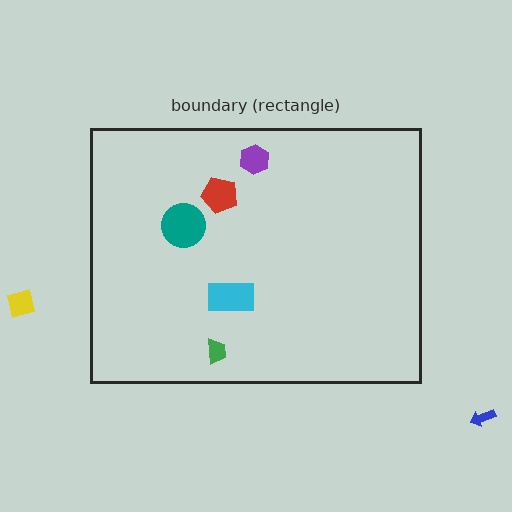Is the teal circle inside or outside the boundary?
Inside.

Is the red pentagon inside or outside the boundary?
Inside.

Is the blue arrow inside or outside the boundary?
Outside.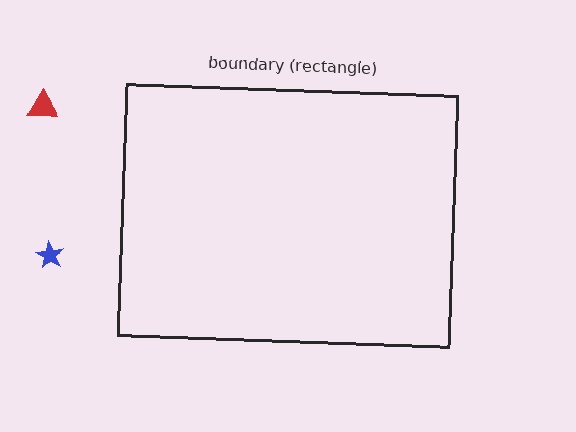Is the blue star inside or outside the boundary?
Outside.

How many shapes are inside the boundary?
0 inside, 2 outside.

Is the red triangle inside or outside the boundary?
Outside.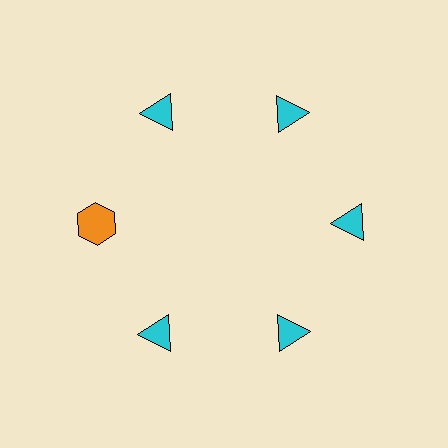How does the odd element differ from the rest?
It differs in both color (orange instead of cyan) and shape (hexagon instead of triangle).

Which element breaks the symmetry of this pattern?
The orange hexagon at roughly the 9 o'clock position breaks the symmetry. All other shapes are cyan triangles.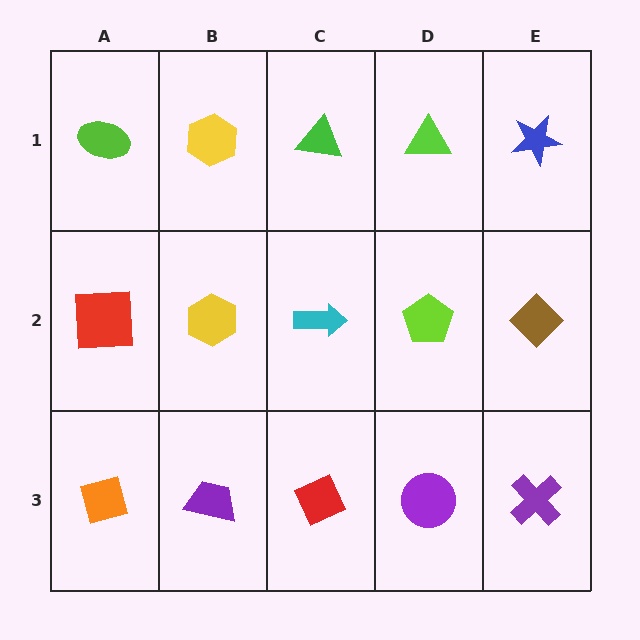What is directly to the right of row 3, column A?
A purple trapezoid.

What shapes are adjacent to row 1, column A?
A red square (row 2, column A), a yellow hexagon (row 1, column B).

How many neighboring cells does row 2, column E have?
3.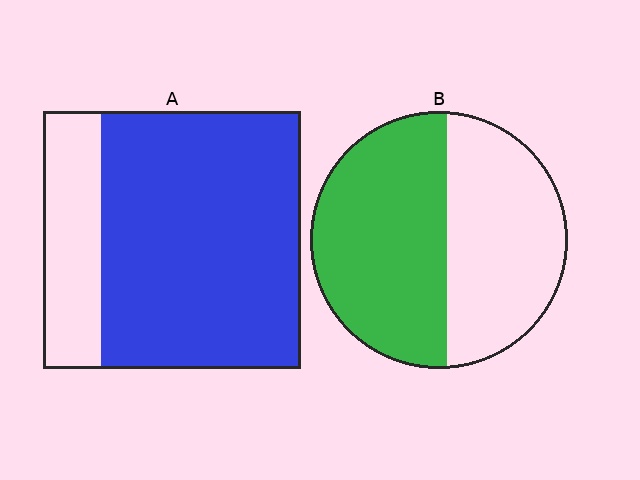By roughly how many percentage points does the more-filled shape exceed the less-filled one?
By roughly 25 percentage points (A over B).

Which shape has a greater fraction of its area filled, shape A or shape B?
Shape A.